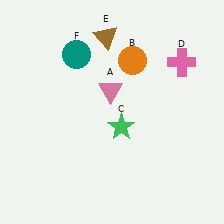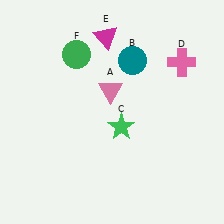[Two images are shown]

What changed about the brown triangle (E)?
In Image 1, E is brown. In Image 2, it changed to magenta.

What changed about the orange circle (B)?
In Image 1, B is orange. In Image 2, it changed to teal.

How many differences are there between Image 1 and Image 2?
There are 3 differences between the two images.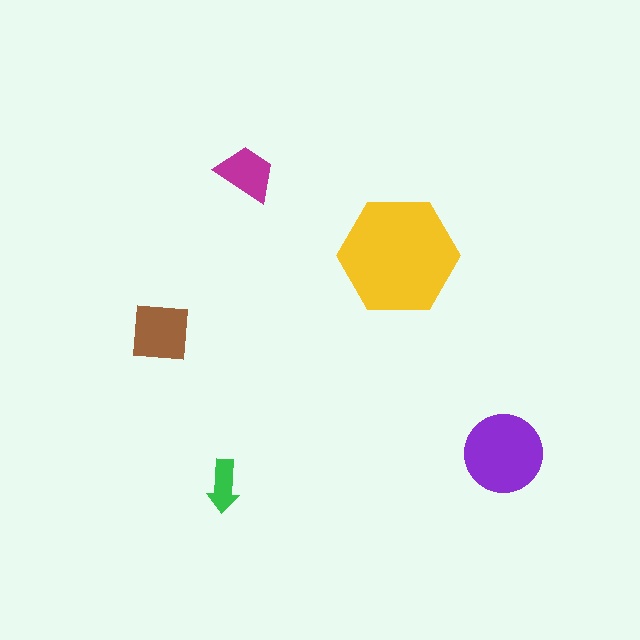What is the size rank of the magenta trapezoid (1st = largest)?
4th.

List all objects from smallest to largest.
The green arrow, the magenta trapezoid, the brown square, the purple circle, the yellow hexagon.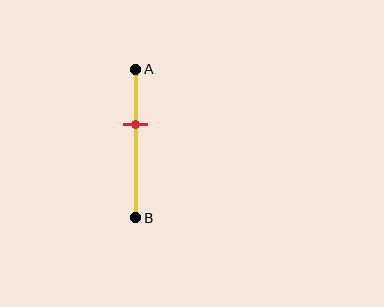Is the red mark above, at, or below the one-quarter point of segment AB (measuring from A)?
The red mark is below the one-quarter point of segment AB.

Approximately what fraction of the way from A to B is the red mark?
The red mark is approximately 35% of the way from A to B.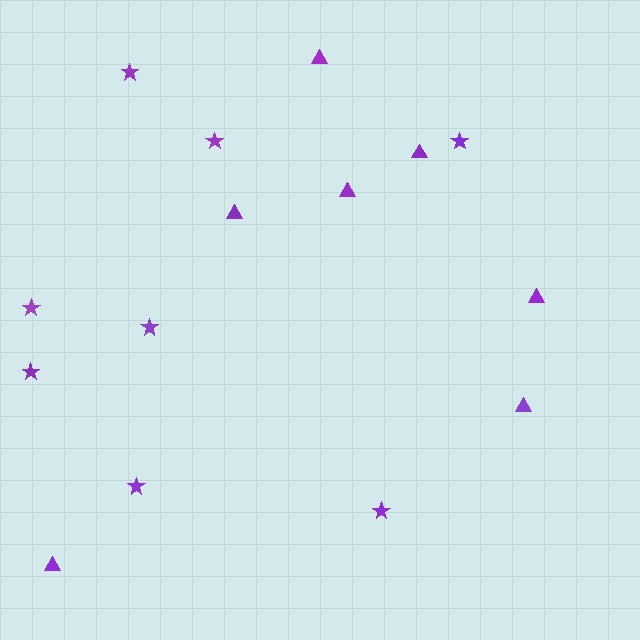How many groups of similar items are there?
There are 2 groups: one group of stars (8) and one group of triangles (7).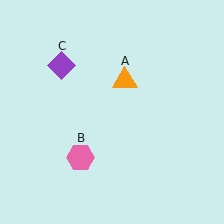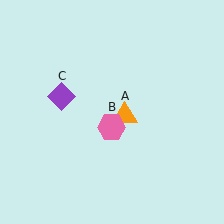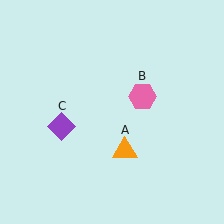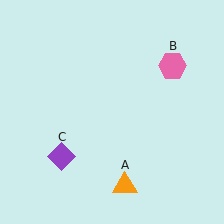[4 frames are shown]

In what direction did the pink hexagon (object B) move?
The pink hexagon (object B) moved up and to the right.